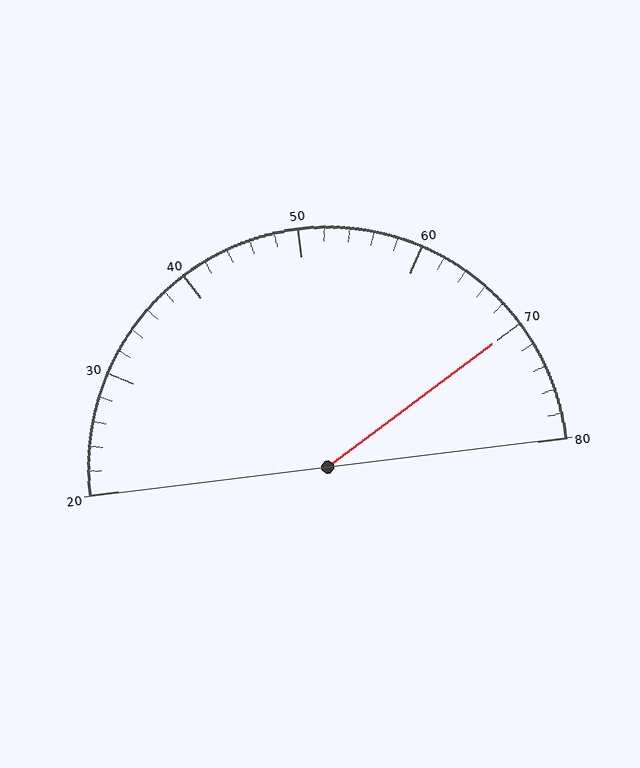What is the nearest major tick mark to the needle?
The nearest major tick mark is 70.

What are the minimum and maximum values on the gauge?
The gauge ranges from 20 to 80.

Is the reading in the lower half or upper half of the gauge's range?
The reading is in the upper half of the range (20 to 80).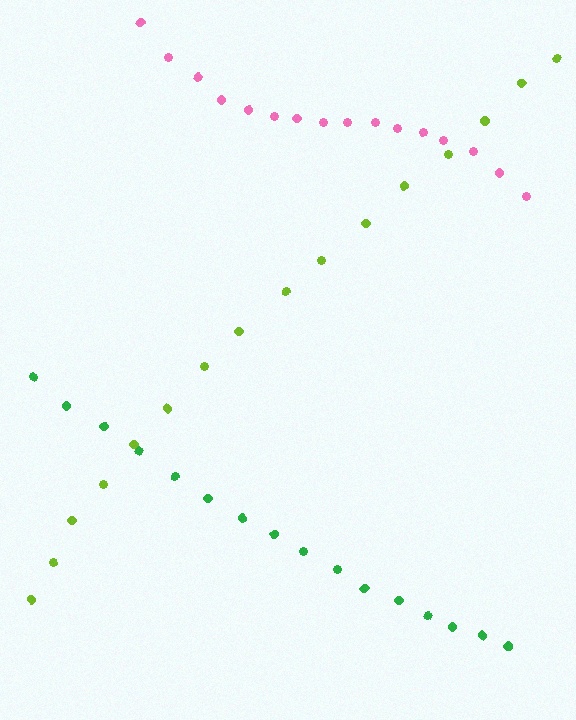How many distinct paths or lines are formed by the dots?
There are 3 distinct paths.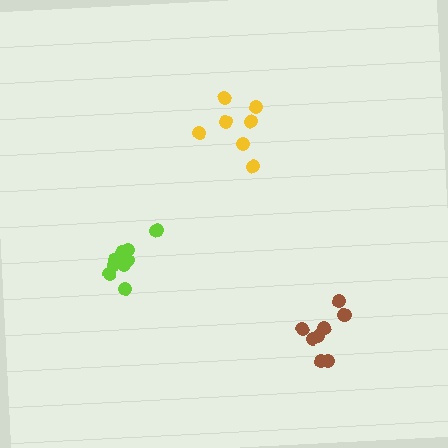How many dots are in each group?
Group 1: 8 dots, Group 2: 7 dots, Group 3: 9 dots (24 total).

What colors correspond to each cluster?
The clusters are colored: brown, yellow, lime.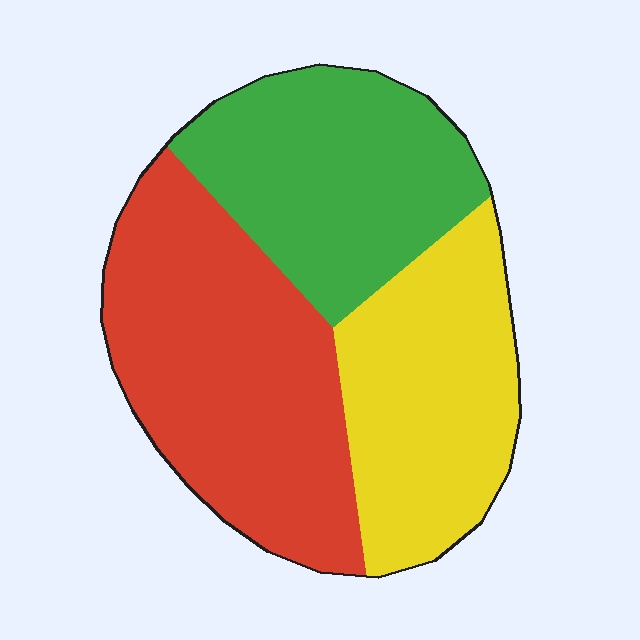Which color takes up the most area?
Red, at roughly 40%.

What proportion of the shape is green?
Green takes up about one third (1/3) of the shape.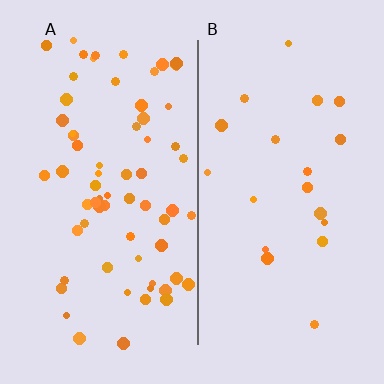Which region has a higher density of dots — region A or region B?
A (the left).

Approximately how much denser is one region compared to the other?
Approximately 3.4× — region A over region B.